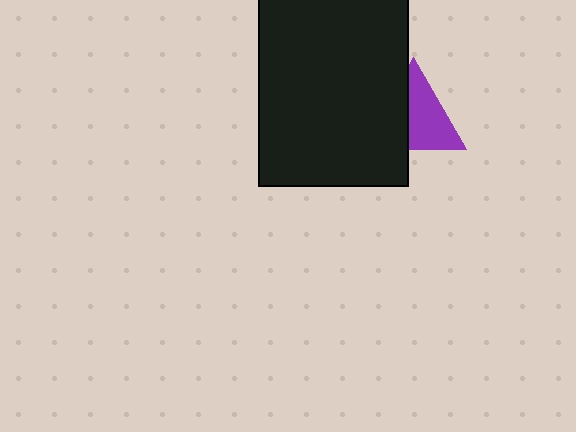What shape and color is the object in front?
The object in front is a black rectangle.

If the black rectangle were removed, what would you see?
You would see the complete purple triangle.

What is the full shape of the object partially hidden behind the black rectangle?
The partially hidden object is a purple triangle.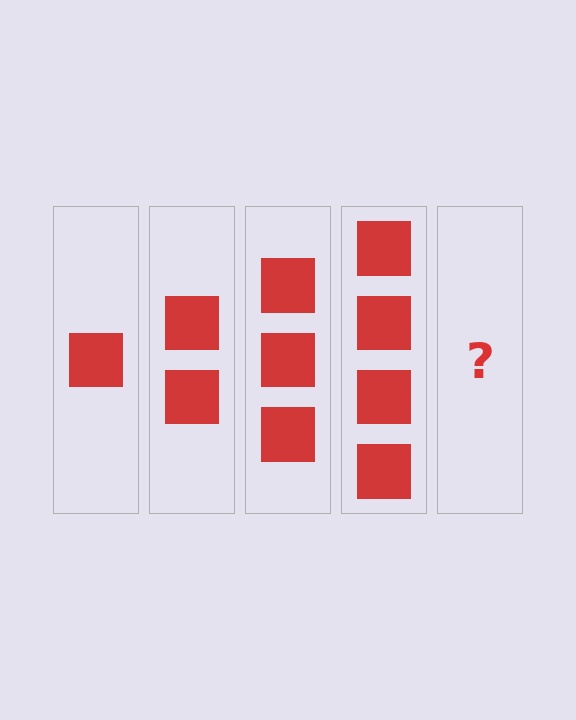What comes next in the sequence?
The next element should be 5 squares.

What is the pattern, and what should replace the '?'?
The pattern is that each step adds one more square. The '?' should be 5 squares.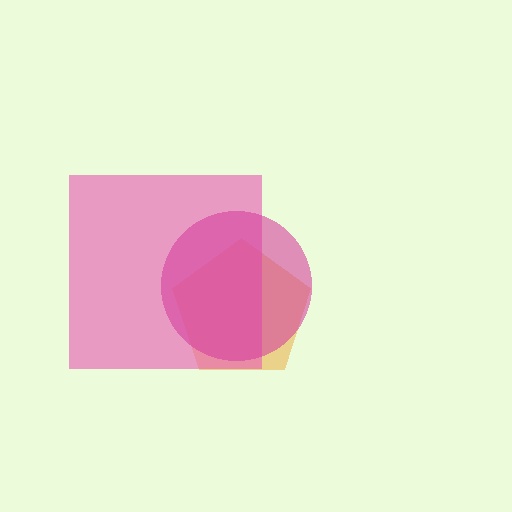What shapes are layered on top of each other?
The layered shapes are: an orange pentagon, a pink square, a magenta circle.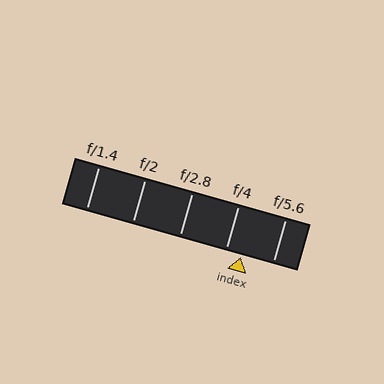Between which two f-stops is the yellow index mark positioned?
The index mark is between f/4 and f/5.6.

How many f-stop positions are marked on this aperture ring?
There are 5 f-stop positions marked.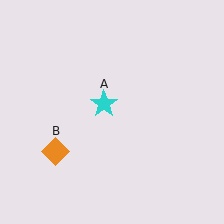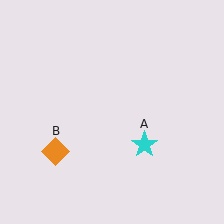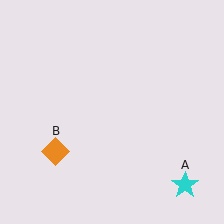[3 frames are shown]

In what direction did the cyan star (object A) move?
The cyan star (object A) moved down and to the right.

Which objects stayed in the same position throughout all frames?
Orange diamond (object B) remained stationary.